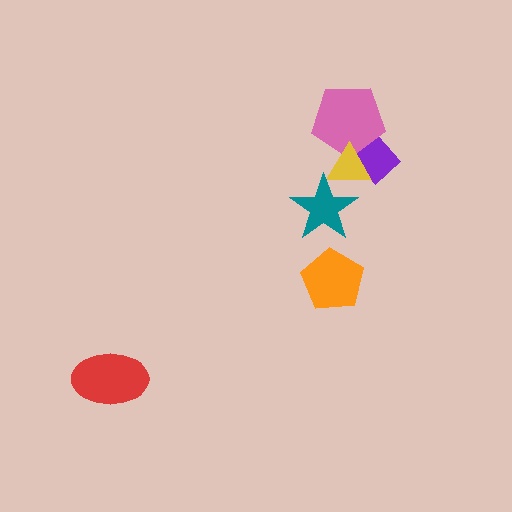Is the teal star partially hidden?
No, no other shape covers it.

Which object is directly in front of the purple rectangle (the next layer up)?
The pink pentagon is directly in front of the purple rectangle.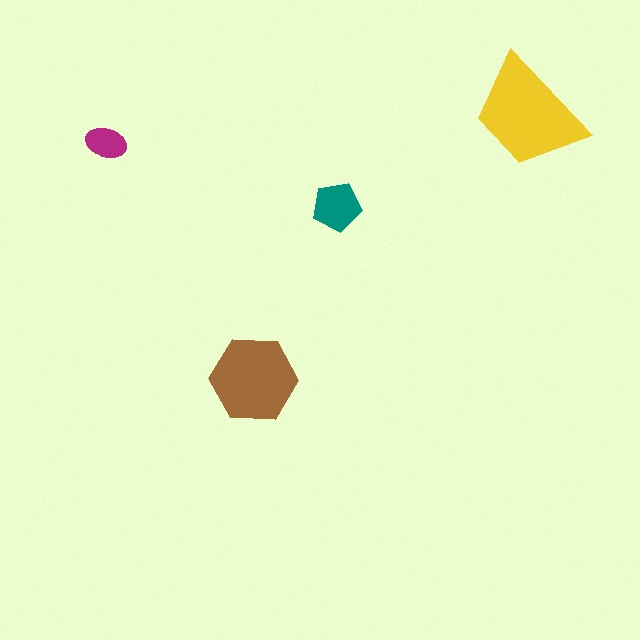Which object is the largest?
The yellow trapezoid.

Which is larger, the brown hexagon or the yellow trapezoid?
The yellow trapezoid.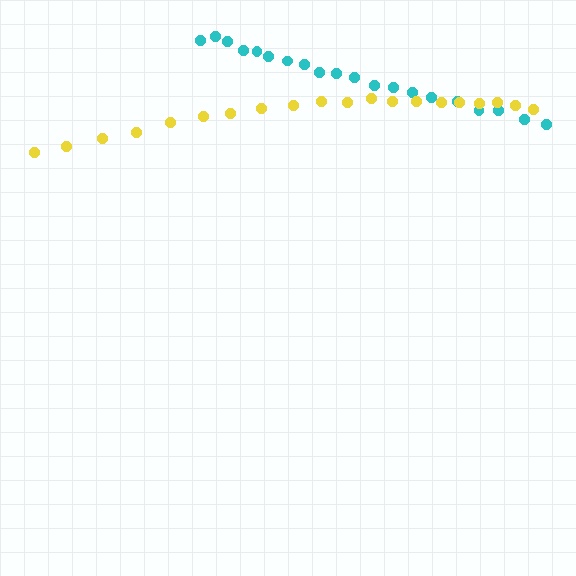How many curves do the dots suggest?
There are 2 distinct paths.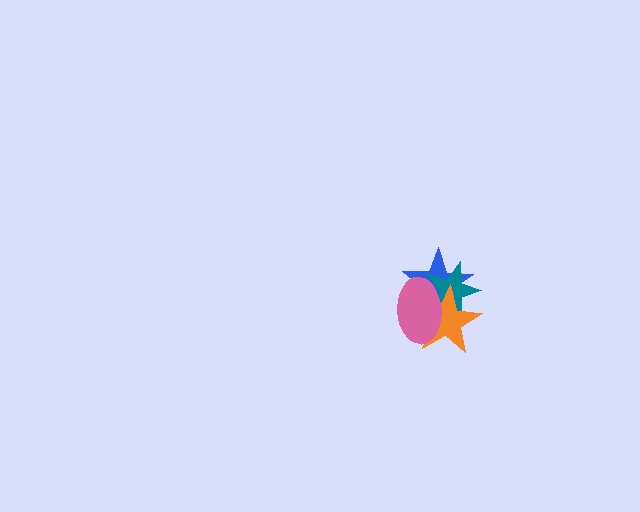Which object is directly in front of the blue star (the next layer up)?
The teal star is directly in front of the blue star.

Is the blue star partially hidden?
Yes, it is partially covered by another shape.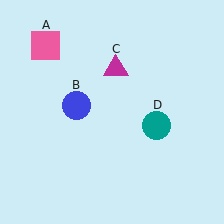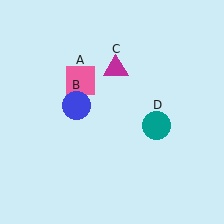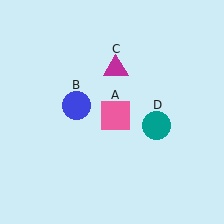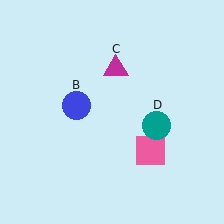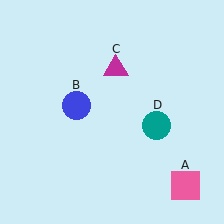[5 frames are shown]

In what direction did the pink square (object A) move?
The pink square (object A) moved down and to the right.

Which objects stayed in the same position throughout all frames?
Blue circle (object B) and magenta triangle (object C) and teal circle (object D) remained stationary.